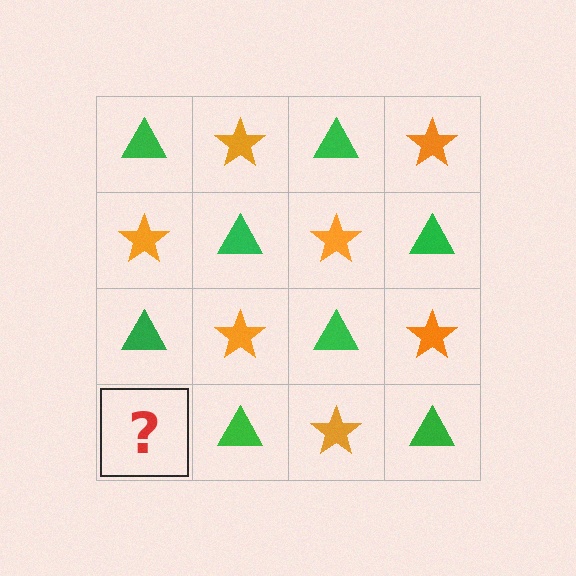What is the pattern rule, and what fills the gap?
The rule is that it alternates green triangle and orange star in a checkerboard pattern. The gap should be filled with an orange star.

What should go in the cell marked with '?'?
The missing cell should contain an orange star.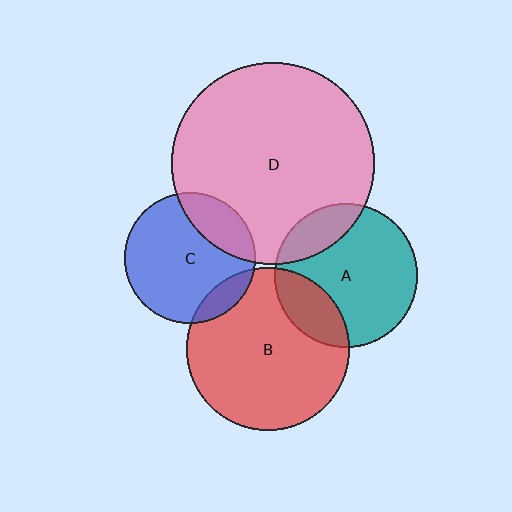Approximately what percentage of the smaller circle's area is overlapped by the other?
Approximately 20%.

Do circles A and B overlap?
Yes.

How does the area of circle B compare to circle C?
Approximately 1.6 times.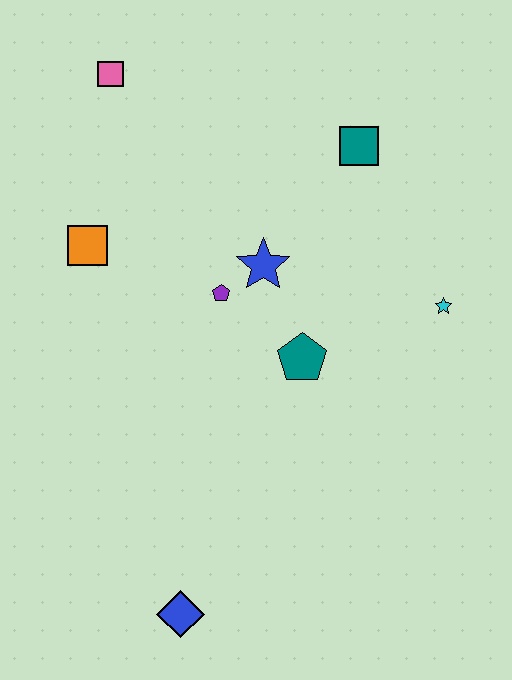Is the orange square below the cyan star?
No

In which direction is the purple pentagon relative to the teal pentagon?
The purple pentagon is to the left of the teal pentagon.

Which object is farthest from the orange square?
The blue diamond is farthest from the orange square.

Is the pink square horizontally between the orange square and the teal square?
Yes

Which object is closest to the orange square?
The purple pentagon is closest to the orange square.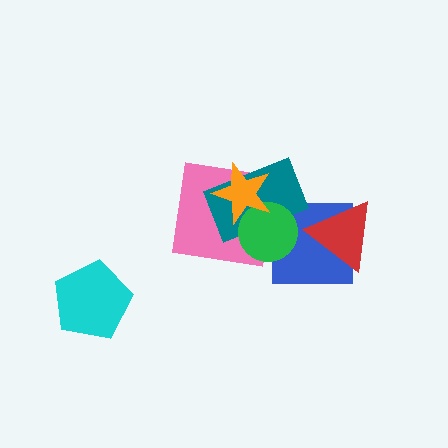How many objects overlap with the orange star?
3 objects overlap with the orange star.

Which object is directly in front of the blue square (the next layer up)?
The teal rectangle is directly in front of the blue square.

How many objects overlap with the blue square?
3 objects overlap with the blue square.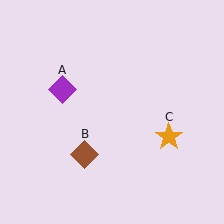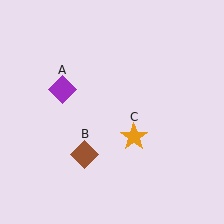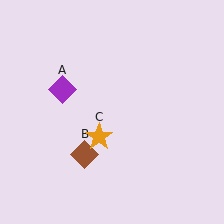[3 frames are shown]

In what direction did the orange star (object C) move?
The orange star (object C) moved left.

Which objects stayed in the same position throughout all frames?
Purple diamond (object A) and brown diamond (object B) remained stationary.